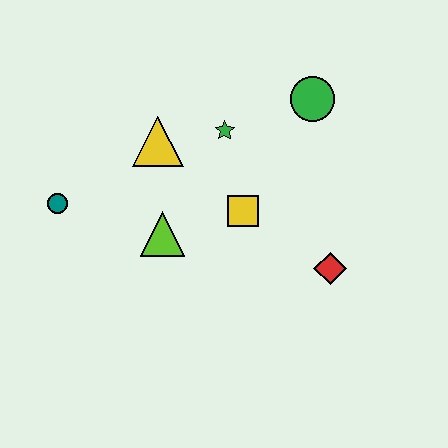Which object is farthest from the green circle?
The teal circle is farthest from the green circle.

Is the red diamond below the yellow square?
Yes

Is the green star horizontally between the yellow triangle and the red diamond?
Yes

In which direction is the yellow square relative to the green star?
The yellow square is below the green star.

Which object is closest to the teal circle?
The lime triangle is closest to the teal circle.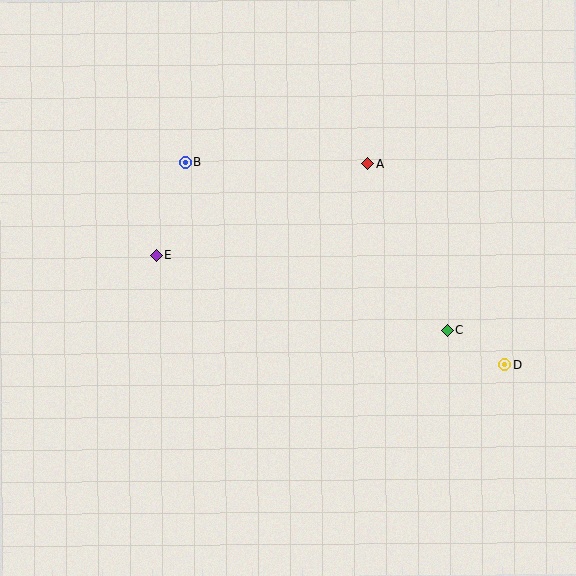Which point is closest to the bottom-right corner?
Point D is closest to the bottom-right corner.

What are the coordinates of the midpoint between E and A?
The midpoint between E and A is at (262, 210).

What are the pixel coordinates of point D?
Point D is at (504, 365).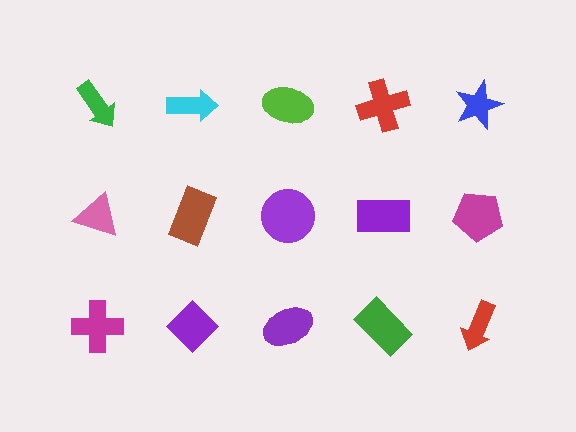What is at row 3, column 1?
A magenta cross.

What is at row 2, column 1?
A pink triangle.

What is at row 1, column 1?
A green arrow.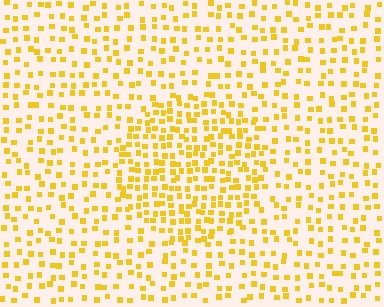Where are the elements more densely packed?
The elements are more densely packed inside the circle boundary.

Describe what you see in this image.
The image contains small yellow elements arranged at two different densities. A circle-shaped region is visible where the elements are more densely packed than the surrounding area.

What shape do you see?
I see a circle.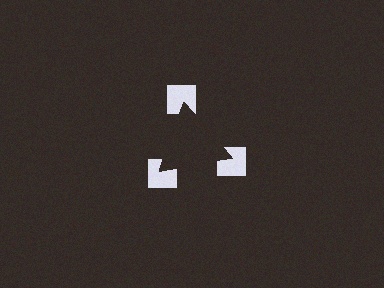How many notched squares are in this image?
There are 3 — one at each vertex of the illusory triangle.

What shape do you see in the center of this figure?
An illusory triangle — its edges are inferred from the aligned wedge cuts in the notched squares, not physically drawn.